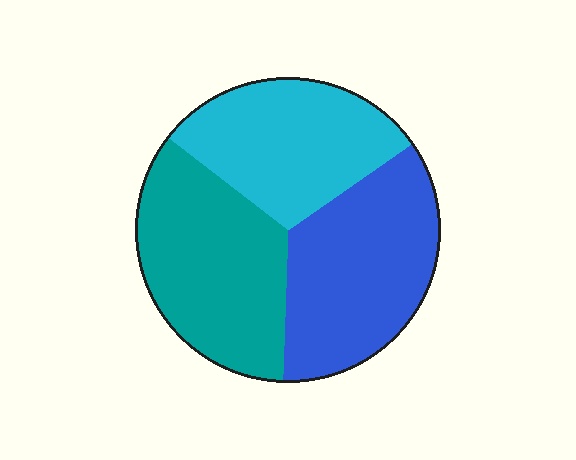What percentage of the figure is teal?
Teal takes up between a third and a half of the figure.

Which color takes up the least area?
Cyan, at roughly 30%.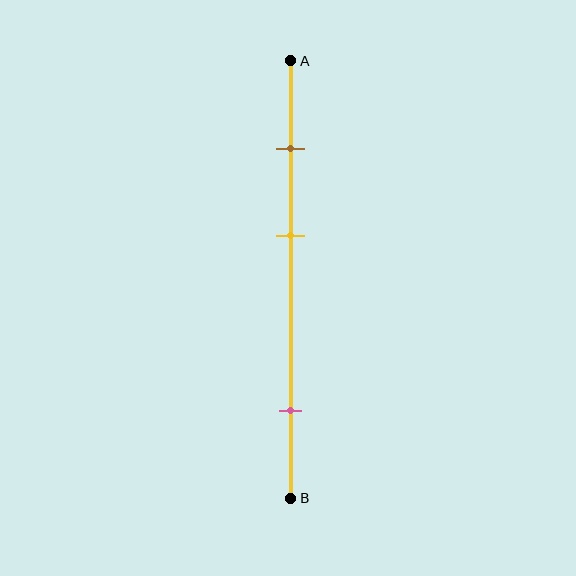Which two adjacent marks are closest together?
The brown and yellow marks are the closest adjacent pair.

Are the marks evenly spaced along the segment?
No, the marks are not evenly spaced.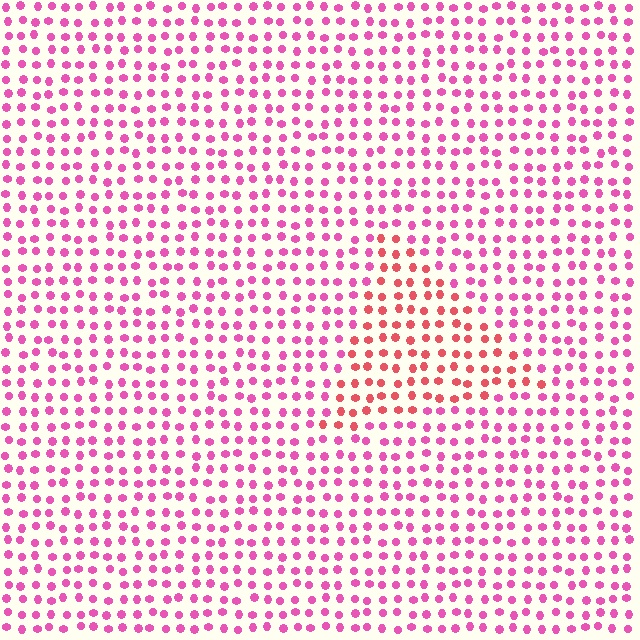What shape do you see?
I see a triangle.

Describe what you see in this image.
The image is filled with small pink elements in a uniform arrangement. A triangle-shaped region is visible where the elements are tinted to a slightly different hue, forming a subtle color boundary.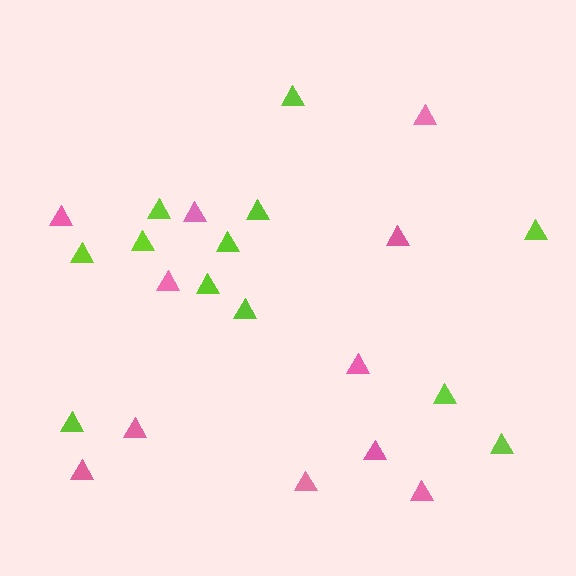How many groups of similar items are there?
There are 2 groups: one group of pink triangles (11) and one group of lime triangles (12).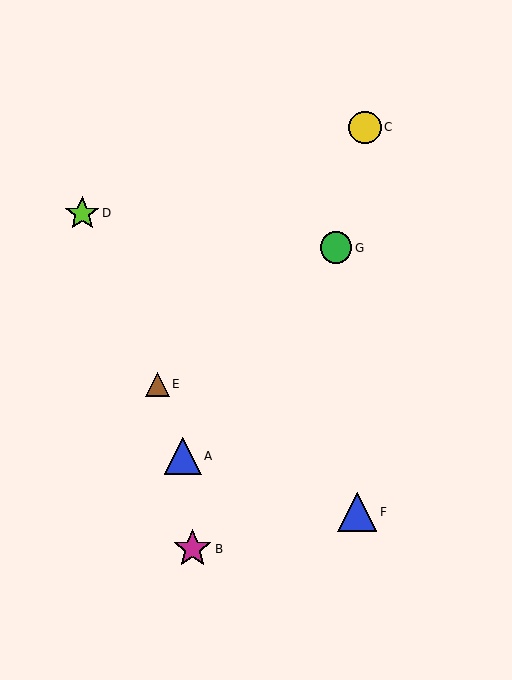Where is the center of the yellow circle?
The center of the yellow circle is at (365, 127).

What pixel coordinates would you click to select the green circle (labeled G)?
Click at (336, 248) to select the green circle G.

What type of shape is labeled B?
Shape B is a magenta star.